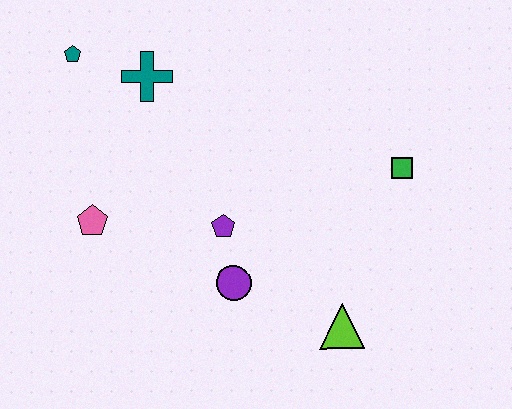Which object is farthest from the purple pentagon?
The teal pentagon is farthest from the purple pentagon.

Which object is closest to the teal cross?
The teal pentagon is closest to the teal cross.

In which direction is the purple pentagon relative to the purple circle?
The purple pentagon is above the purple circle.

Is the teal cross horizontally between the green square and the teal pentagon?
Yes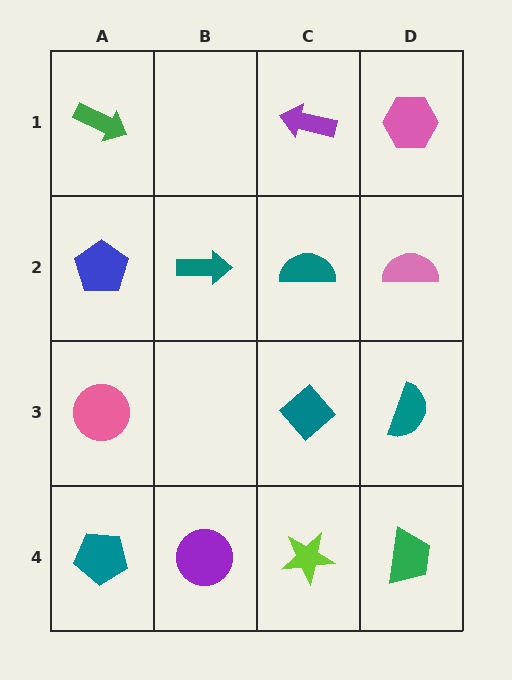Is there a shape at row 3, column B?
No, that cell is empty.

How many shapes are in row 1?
3 shapes.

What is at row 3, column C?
A teal diamond.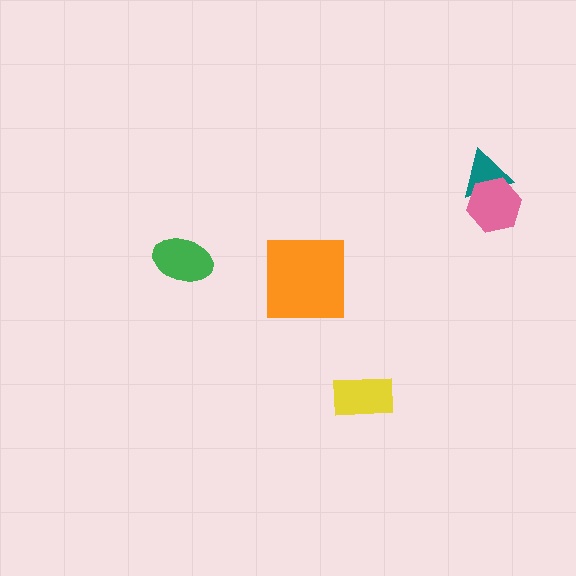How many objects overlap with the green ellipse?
0 objects overlap with the green ellipse.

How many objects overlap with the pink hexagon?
1 object overlaps with the pink hexagon.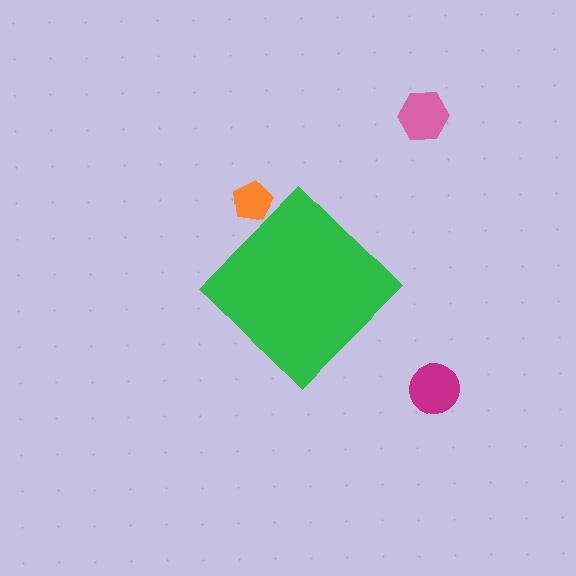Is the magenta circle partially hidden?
No, the magenta circle is fully visible.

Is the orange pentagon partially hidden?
Yes, the orange pentagon is partially hidden behind the green diamond.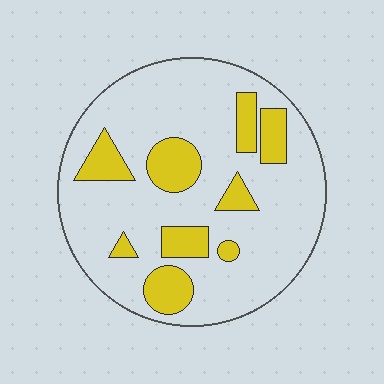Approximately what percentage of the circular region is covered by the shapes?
Approximately 20%.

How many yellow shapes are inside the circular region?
9.